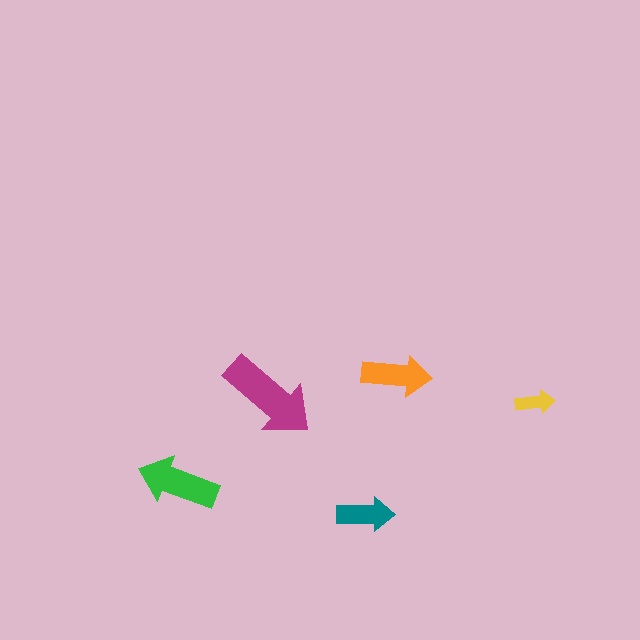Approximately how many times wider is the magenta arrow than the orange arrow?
About 1.5 times wider.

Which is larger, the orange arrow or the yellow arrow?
The orange one.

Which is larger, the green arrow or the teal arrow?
The green one.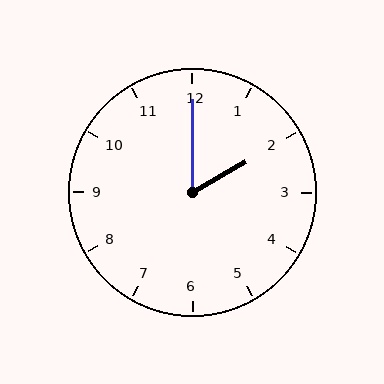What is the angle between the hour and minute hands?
Approximately 60 degrees.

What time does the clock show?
2:00.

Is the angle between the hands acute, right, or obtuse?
It is acute.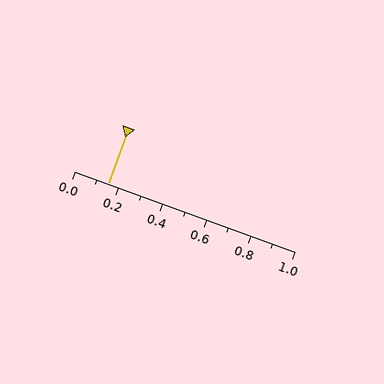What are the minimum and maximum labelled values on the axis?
The axis runs from 0.0 to 1.0.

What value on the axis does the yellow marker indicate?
The marker indicates approximately 0.15.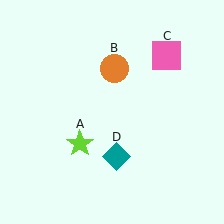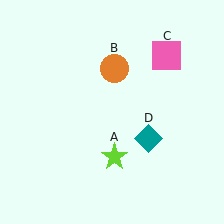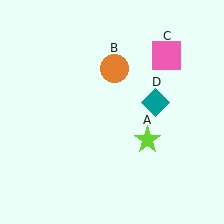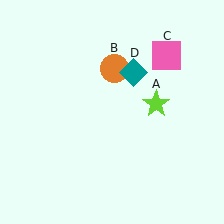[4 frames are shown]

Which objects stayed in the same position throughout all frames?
Orange circle (object B) and pink square (object C) remained stationary.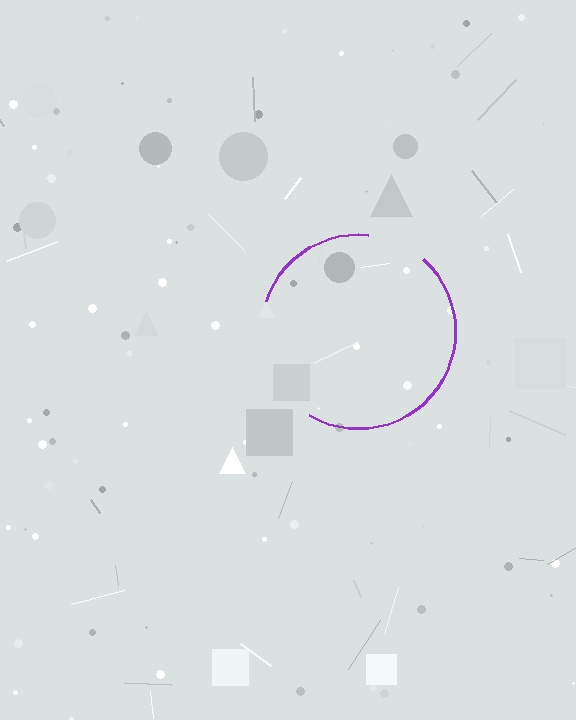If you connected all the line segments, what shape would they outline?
They would outline a circle.